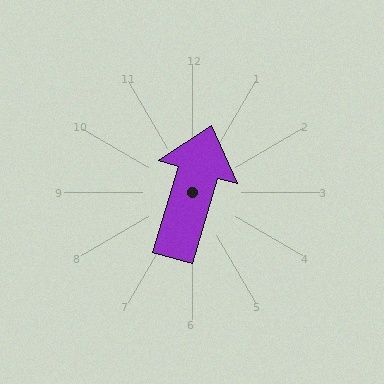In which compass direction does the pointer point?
North.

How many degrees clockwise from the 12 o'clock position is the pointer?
Approximately 17 degrees.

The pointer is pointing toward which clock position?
Roughly 1 o'clock.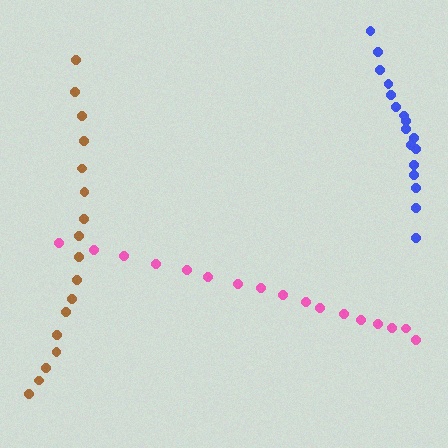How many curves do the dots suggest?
There are 3 distinct paths.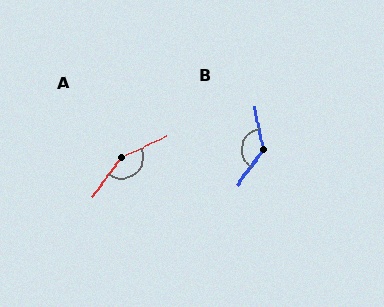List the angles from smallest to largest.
B (133°), A (151°).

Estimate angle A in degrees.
Approximately 151 degrees.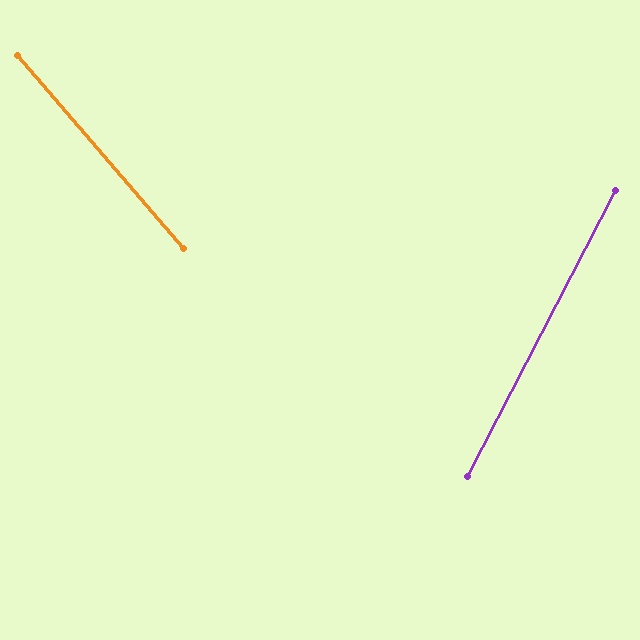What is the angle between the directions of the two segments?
Approximately 68 degrees.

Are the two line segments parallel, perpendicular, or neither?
Neither parallel nor perpendicular — they differ by about 68°.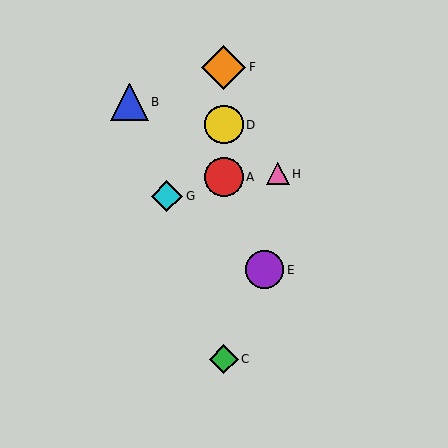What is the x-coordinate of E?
Object E is at x≈264.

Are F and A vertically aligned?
Yes, both are at x≈224.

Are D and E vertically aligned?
No, D is at x≈224 and E is at x≈264.